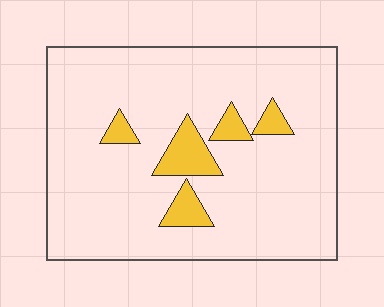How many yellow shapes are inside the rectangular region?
5.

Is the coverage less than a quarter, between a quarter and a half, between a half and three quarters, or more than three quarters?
Less than a quarter.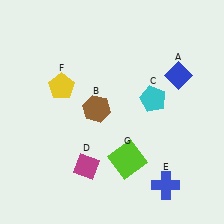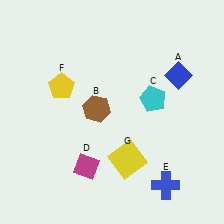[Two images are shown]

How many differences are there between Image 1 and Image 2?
There is 1 difference between the two images.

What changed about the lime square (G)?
In Image 1, G is lime. In Image 2, it changed to yellow.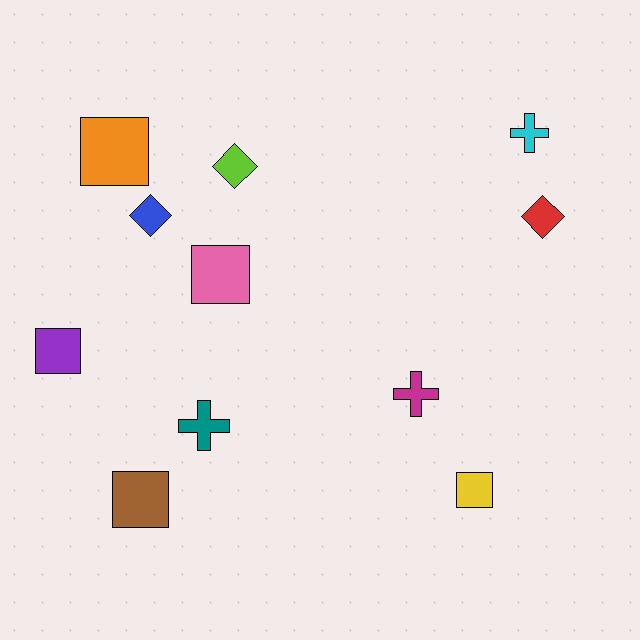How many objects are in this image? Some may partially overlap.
There are 11 objects.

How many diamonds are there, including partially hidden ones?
There are 3 diamonds.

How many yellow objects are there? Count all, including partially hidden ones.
There is 1 yellow object.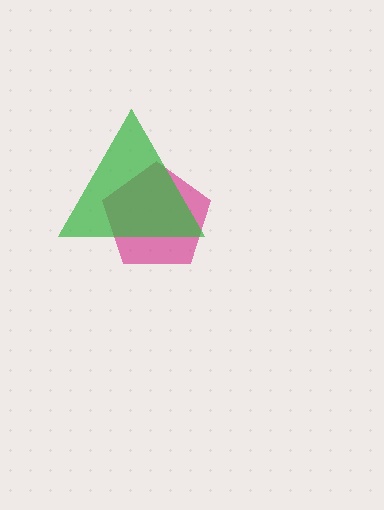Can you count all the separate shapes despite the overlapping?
Yes, there are 2 separate shapes.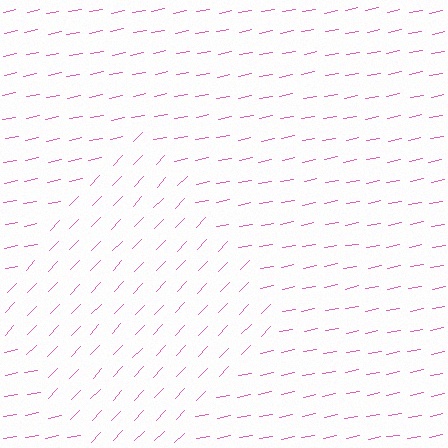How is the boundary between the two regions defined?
The boundary is defined purely by a change in line orientation (approximately 35 degrees difference). All lines are the same color and thickness.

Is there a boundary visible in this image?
Yes, there is a texture boundary formed by a change in line orientation.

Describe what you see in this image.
The image is filled with small pink line segments. A diamond region in the image has lines oriented differently from the surrounding lines, creating a visible texture boundary.